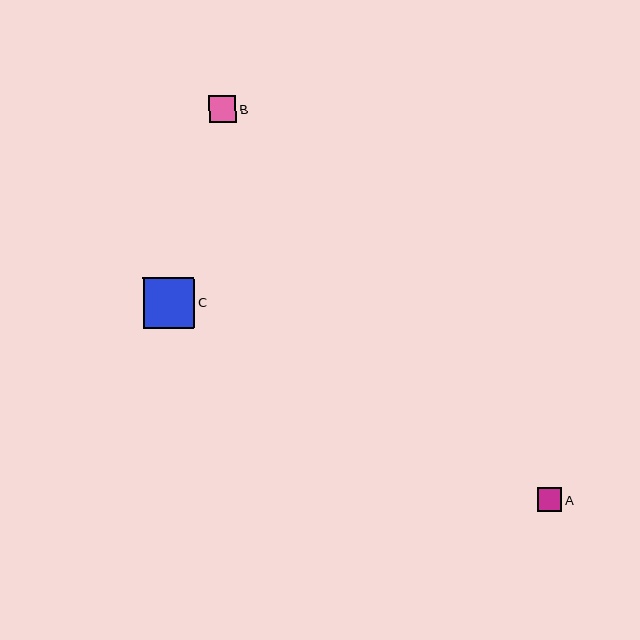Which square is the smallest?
Square A is the smallest with a size of approximately 24 pixels.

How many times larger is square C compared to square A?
Square C is approximately 2.1 times the size of square A.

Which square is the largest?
Square C is the largest with a size of approximately 51 pixels.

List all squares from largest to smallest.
From largest to smallest: C, B, A.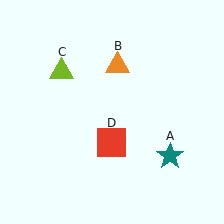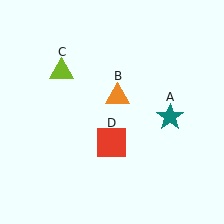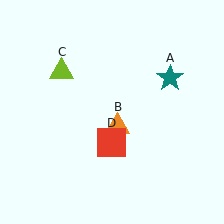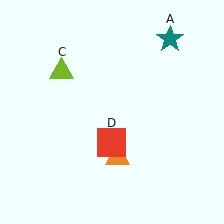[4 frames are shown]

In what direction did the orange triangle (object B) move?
The orange triangle (object B) moved down.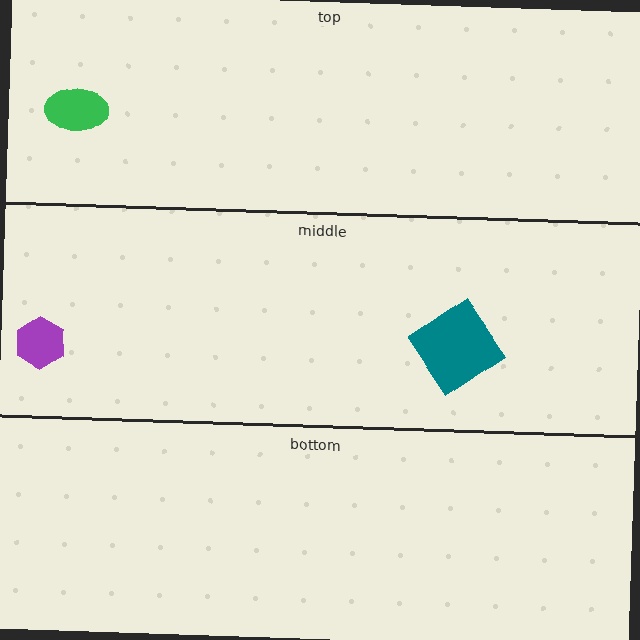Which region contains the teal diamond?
The middle region.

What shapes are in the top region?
The green ellipse.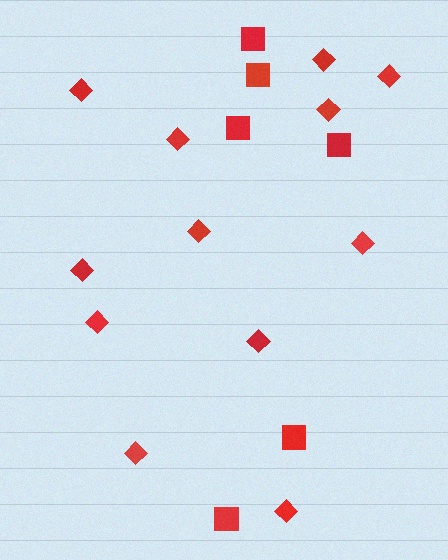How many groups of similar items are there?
There are 2 groups: one group of diamonds (12) and one group of squares (6).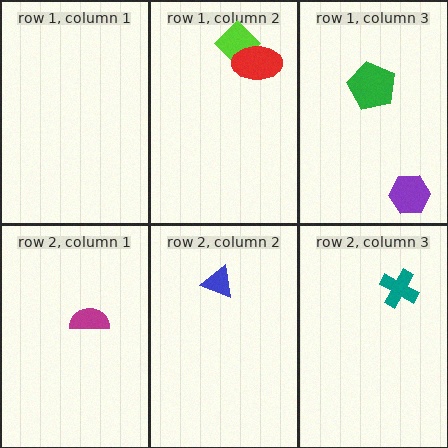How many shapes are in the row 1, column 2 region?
2.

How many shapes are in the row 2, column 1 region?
1.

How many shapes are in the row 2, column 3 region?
1.